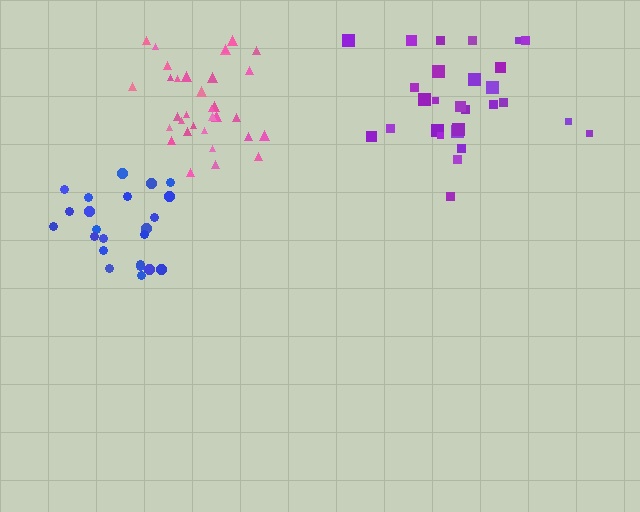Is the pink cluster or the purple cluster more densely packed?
Pink.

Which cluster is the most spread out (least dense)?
Purple.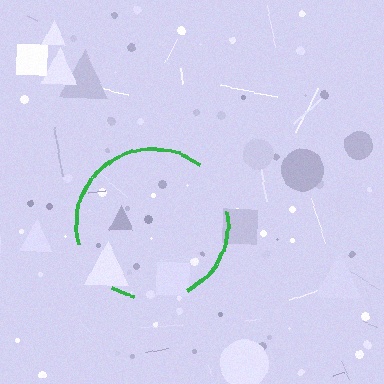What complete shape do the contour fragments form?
The contour fragments form a circle.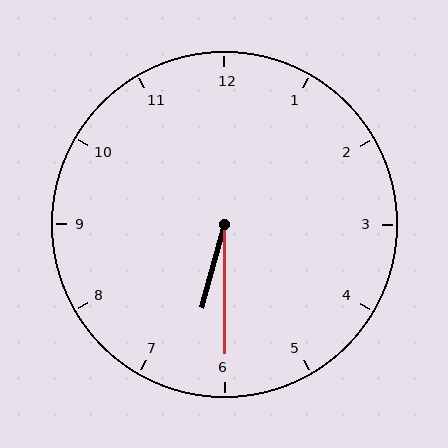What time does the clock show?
6:30.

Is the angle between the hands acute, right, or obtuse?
It is acute.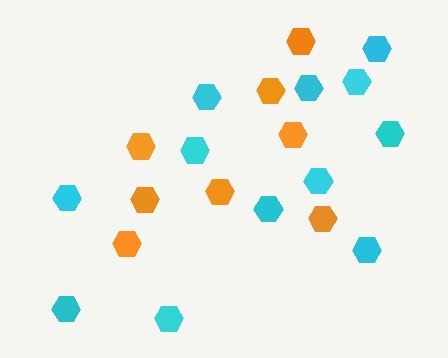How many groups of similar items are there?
There are 2 groups: one group of cyan hexagons (12) and one group of orange hexagons (8).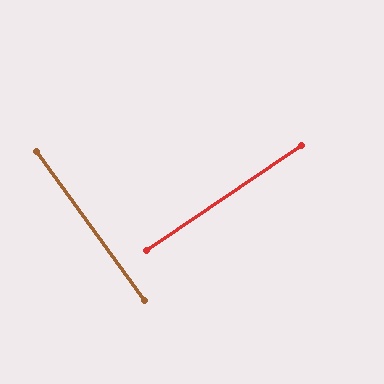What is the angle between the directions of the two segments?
Approximately 88 degrees.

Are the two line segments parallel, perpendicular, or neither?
Perpendicular — they meet at approximately 88°.